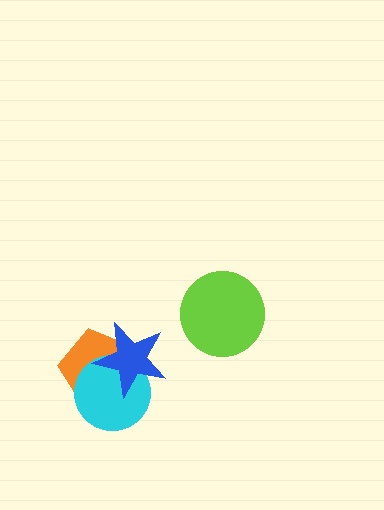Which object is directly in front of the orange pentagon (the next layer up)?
The cyan circle is directly in front of the orange pentagon.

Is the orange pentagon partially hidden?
Yes, it is partially covered by another shape.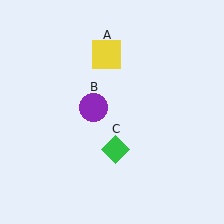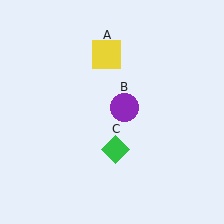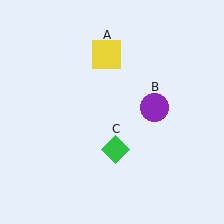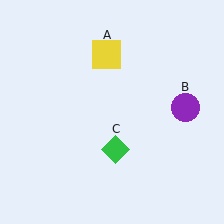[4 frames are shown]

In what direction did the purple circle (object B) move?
The purple circle (object B) moved right.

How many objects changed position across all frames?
1 object changed position: purple circle (object B).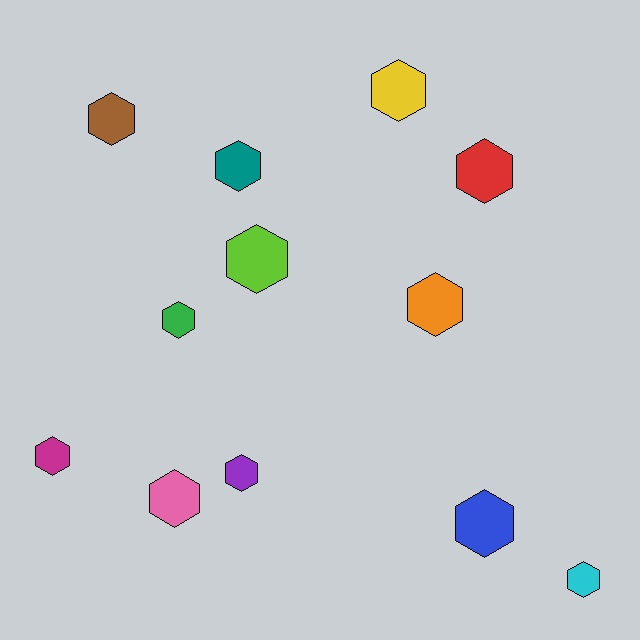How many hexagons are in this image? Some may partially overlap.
There are 12 hexagons.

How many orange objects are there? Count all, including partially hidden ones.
There is 1 orange object.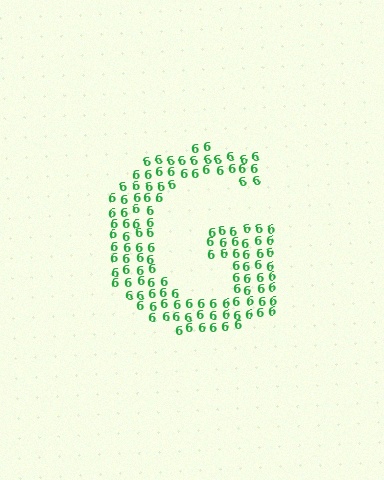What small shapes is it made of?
It is made of small digit 6's.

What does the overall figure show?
The overall figure shows the letter G.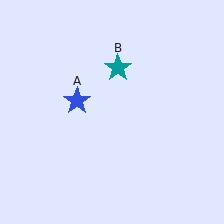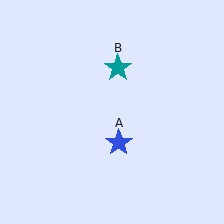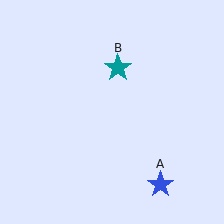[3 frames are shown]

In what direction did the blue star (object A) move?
The blue star (object A) moved down and to the right.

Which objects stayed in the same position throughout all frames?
Teal star (object B) remained stationary.